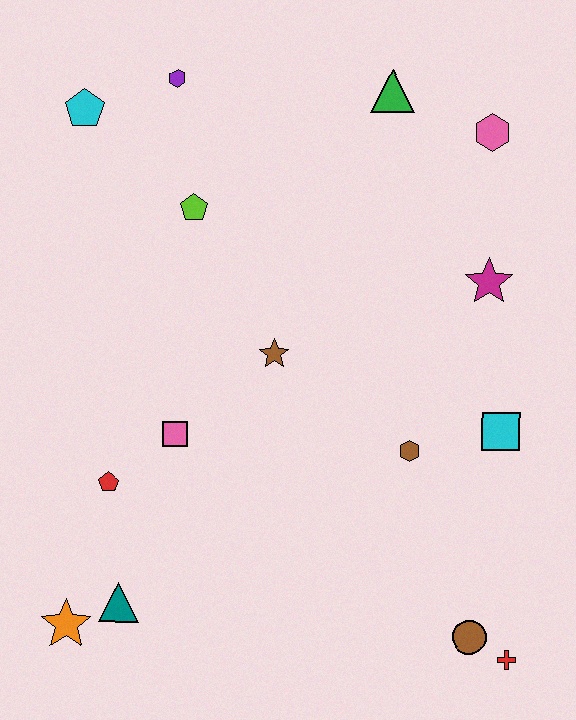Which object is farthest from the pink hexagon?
The orange star is farthest from the pink hexagon.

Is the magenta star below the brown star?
No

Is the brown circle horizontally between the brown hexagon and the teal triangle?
No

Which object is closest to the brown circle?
The red cross is closest to the brown circle.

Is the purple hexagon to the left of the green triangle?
Yes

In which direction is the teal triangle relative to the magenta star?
The teal triangle is to the left of the magenta star.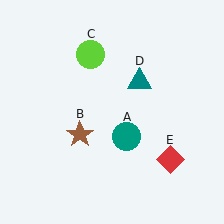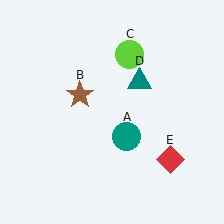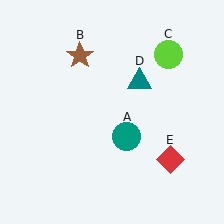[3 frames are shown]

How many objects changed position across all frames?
2 objects changed position: brown star (object B), lime circle (object C).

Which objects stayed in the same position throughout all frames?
Teal circle (object A) and teal triangle (object D) and red diamond (object E) remained stationary.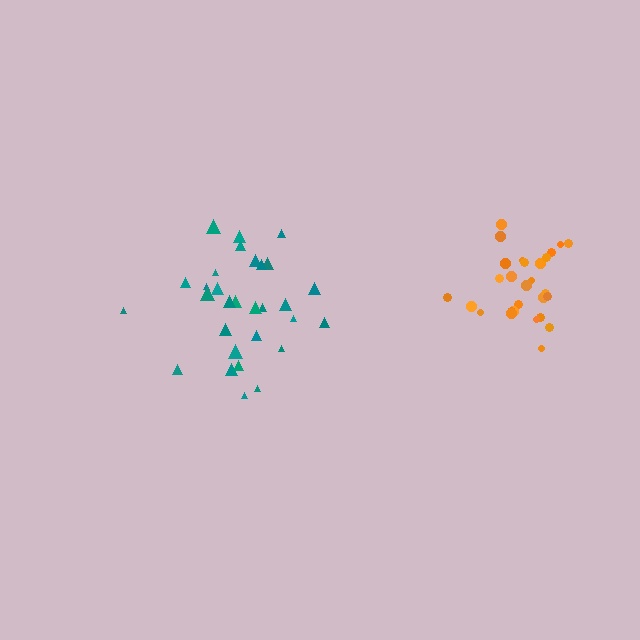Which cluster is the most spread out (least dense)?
Teal.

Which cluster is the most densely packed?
Orange.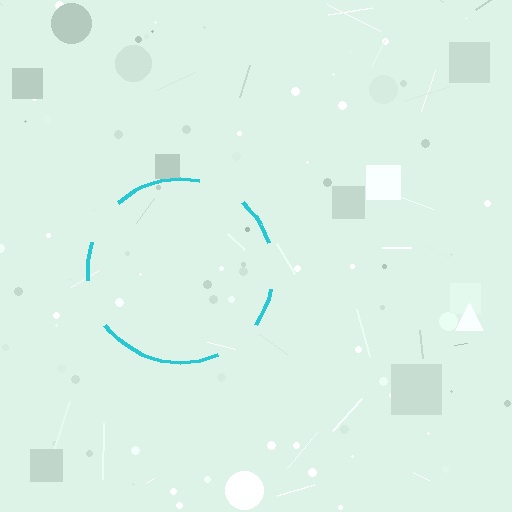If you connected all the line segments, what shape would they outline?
They would outline a circle.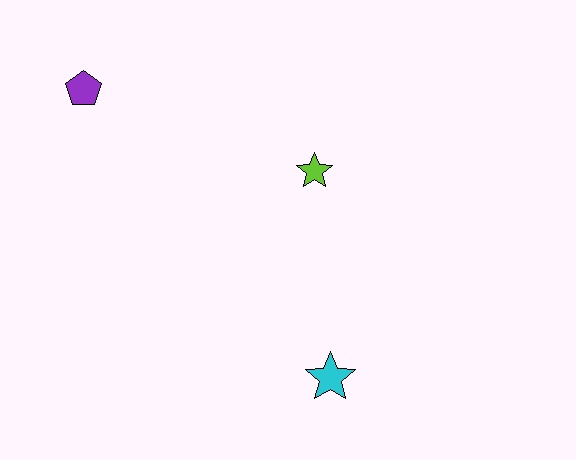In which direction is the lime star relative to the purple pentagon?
The lime star is to the right of the purple pentagon.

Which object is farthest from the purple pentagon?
The cyan star is farthest from the purple pentagon.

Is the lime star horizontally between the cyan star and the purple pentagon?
Yes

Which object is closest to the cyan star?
The lime star is closest to the cyan star.